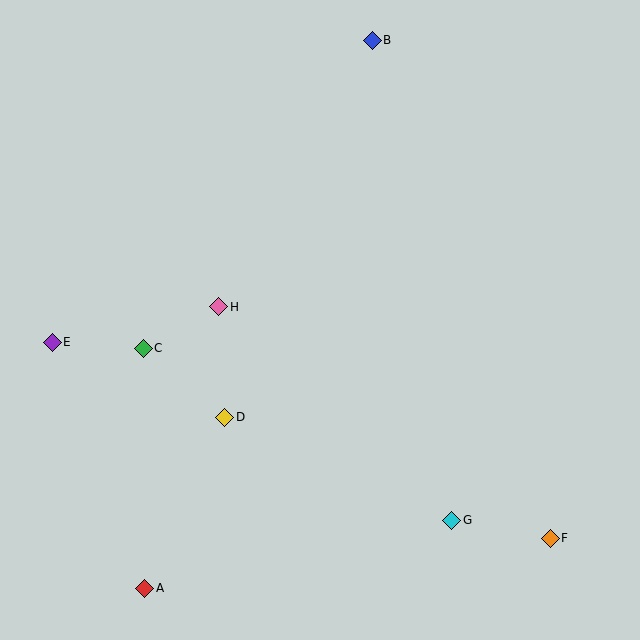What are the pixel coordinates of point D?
Point D is at (225, 417).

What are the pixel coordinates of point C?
Point C is at (143, 348).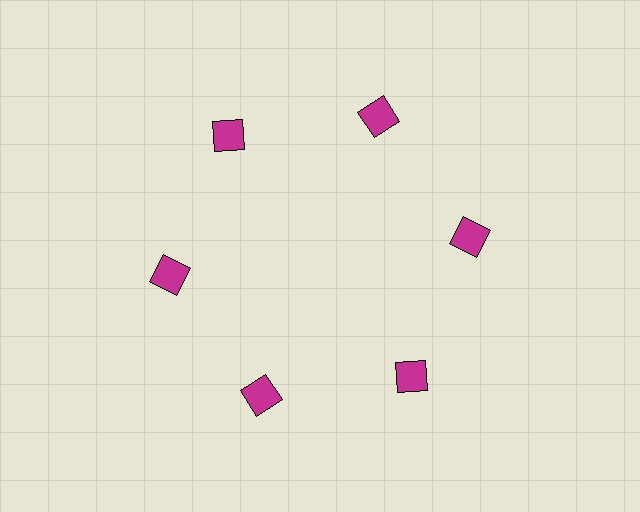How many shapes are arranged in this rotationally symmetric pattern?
There are 6 shapes, arranged in 6 groups of 1.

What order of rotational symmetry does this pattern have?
This pattern has 6-fold rotational symmetry.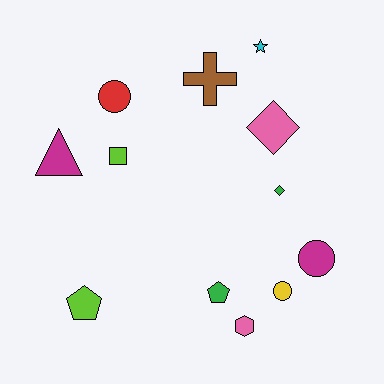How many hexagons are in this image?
There is 1 hexagon.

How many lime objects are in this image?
There are 2 lime objects.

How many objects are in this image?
There are 12 objects.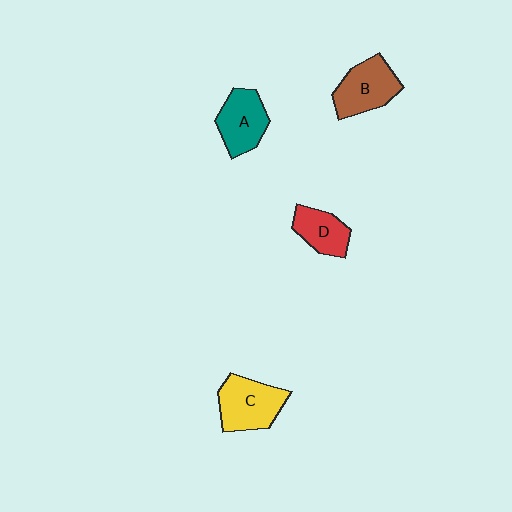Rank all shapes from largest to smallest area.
From largest to smallest: C (yellow), B (brown), A (teal), D (red).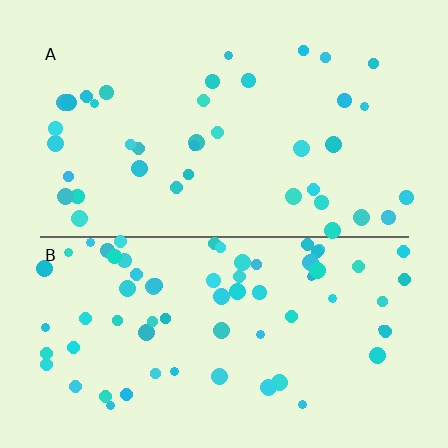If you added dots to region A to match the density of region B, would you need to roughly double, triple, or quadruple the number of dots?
Approximately double.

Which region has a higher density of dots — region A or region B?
B (the bottom).